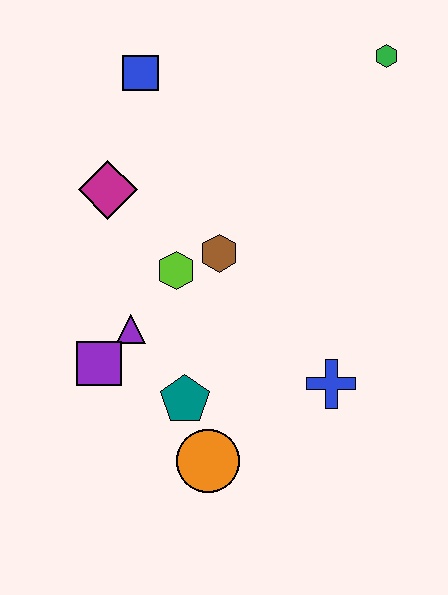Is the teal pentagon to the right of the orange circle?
No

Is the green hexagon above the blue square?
Yes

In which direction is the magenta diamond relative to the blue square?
The magenta diamond is below the blue square.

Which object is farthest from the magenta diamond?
The green hexagon is farthest from the magenta diamond.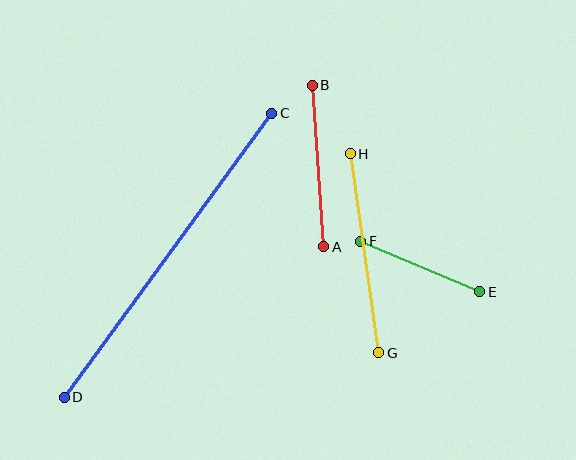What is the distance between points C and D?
The distance is approximately 352 pixels.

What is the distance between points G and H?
The distance is approximately 201 pixels.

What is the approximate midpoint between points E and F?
The midpoint is at approximately (420, 267) pixels.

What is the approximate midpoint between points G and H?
The midpoint is at approximately (364, 253) pixels.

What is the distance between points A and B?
The distance is approximately 162 pixels.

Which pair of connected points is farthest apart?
Points C and D are farthest apart.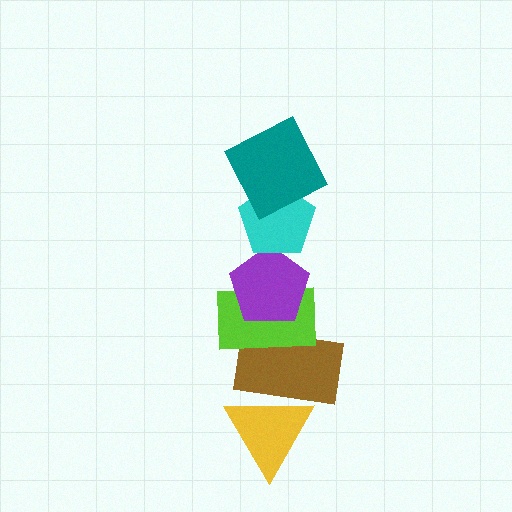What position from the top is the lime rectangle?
The lime rectangle is 4th from the top.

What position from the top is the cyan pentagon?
The cyan pentagon is 2nd from the top.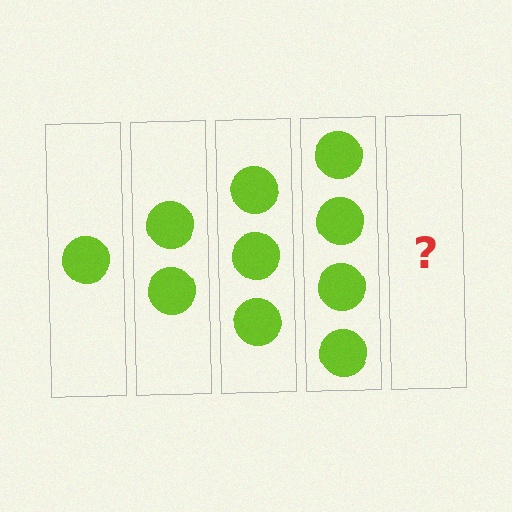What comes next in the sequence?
The next element should be 5 circles.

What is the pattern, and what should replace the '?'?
The pattern is that each step adds one more circle. The '?' should be 5 circles.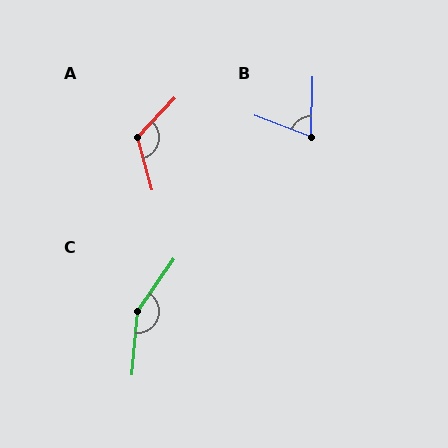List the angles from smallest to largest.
B (71°), A (121°), C (150°).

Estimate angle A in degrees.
Approximately 121 degrees.